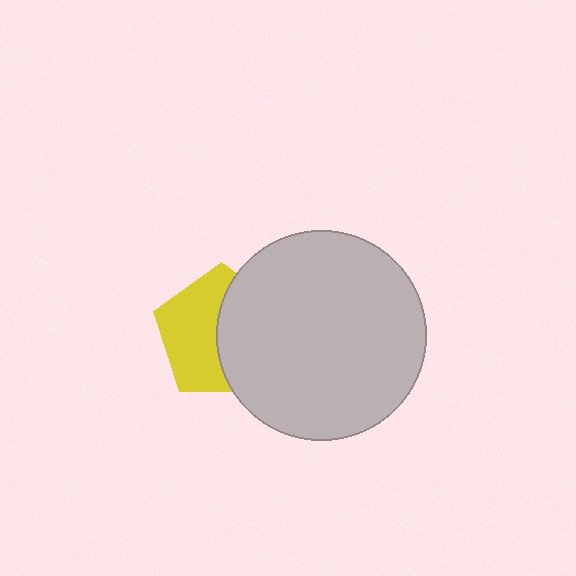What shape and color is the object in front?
The object in front is a light gray circle.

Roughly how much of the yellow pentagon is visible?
About half of it is visible (roughly 51%).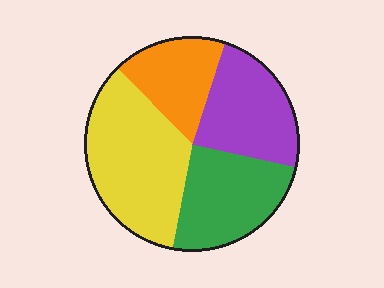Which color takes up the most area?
Yellow, at roughly 35%.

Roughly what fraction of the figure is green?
Green covers around 25% of the figure.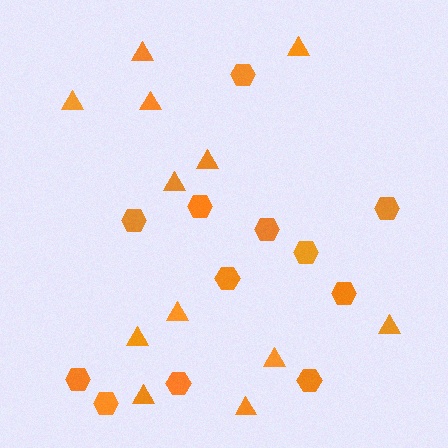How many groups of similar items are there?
There are 2 groups: one group of hexagons (12) and one group of triangles (12).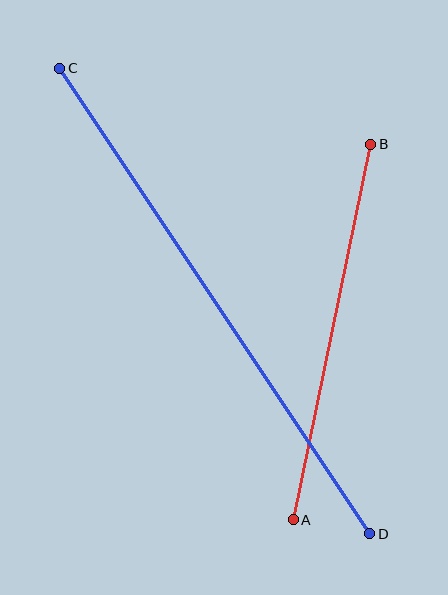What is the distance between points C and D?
The distance is approximately 559 pixels.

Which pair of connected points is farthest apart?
Points C and D are farthest apart.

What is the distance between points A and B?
The distance is approximately 383 pixels.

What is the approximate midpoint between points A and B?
The midpoint is at approximately (332, 332) pixels.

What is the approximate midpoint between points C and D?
The midpoint is at approximately (215, 301) pixels.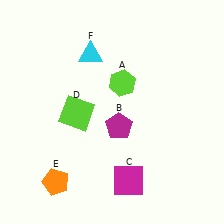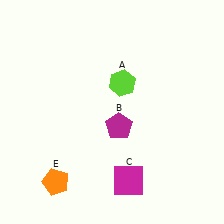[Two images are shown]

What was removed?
The cyan triangle (F), the lime square (D) were removed in Image 2.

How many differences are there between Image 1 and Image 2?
There are 2 differences between the two images.